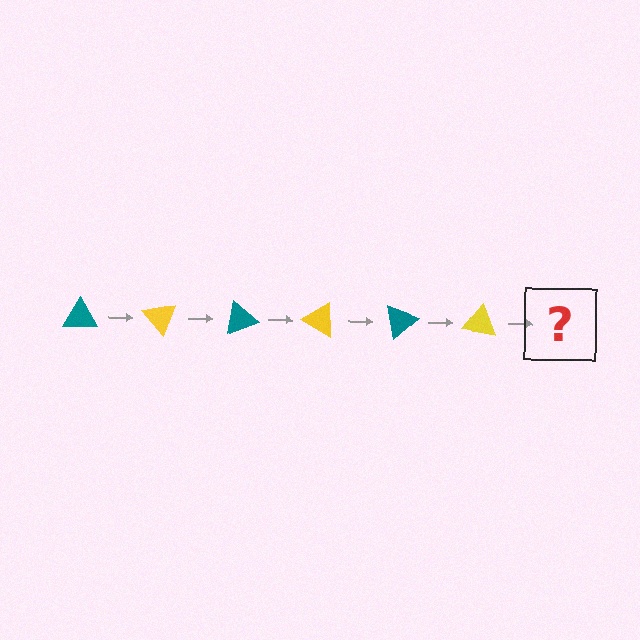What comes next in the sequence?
The next element should be a teal triangle, rotated 300 degrees from the start.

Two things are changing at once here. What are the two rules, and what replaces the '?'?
The two rules are that it rotates 50 degrees each step and the color cycles through teal and yellow. The '?' should be a teal triangle, rotated 300 degrees from the start.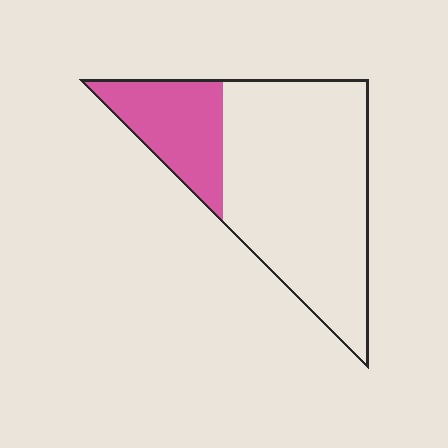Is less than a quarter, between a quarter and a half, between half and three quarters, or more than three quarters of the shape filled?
Less than a quarter.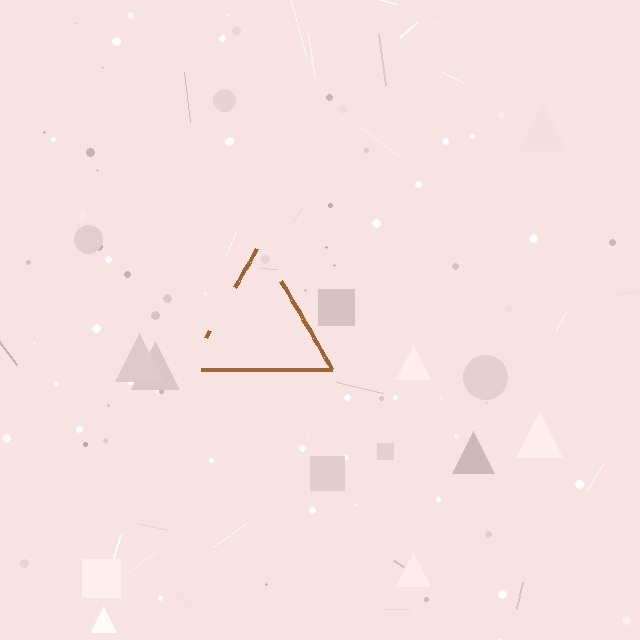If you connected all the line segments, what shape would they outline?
They would outline a triangle.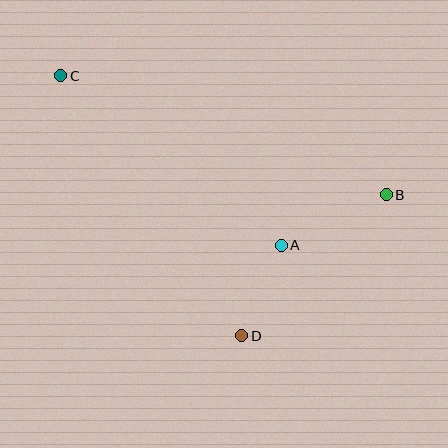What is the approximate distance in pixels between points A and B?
The distance between A and B is approximately 116 pixels.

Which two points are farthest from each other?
Points B and C are farthest from each other.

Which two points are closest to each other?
Points A and D are closest to each other.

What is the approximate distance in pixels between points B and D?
The distance between B and D is approximately 202 pixels.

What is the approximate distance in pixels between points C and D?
The distance between C and D is approximately 317 pixels.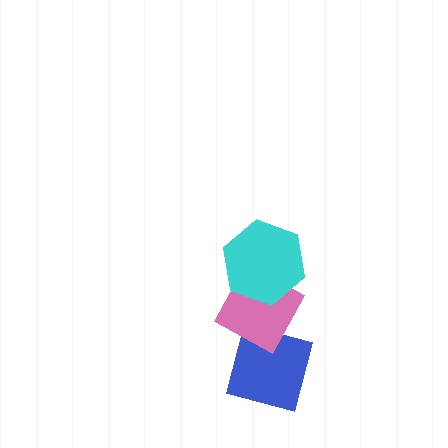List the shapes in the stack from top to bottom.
From top to bottom: the cyan hexagon, the pink diamond, the blue square.